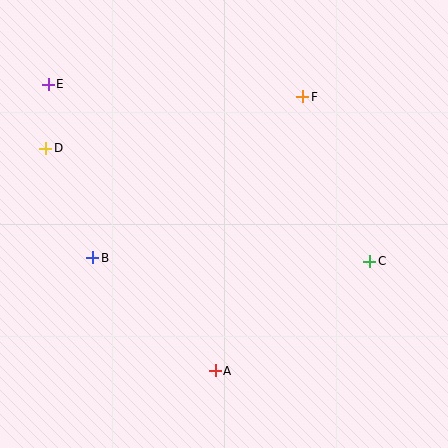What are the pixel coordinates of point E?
Point E is at (48, 84).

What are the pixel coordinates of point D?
Point D is at (46, 148).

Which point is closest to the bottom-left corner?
Point B is closest to the bottom-left corner.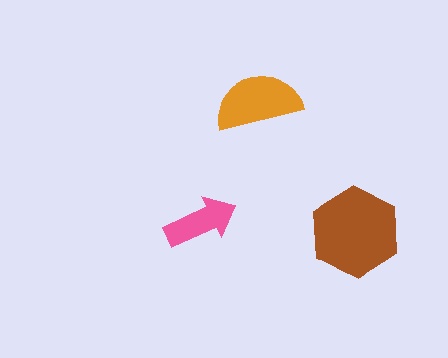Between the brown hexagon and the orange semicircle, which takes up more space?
The brown hexagon.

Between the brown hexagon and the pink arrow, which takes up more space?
The brown hexagon.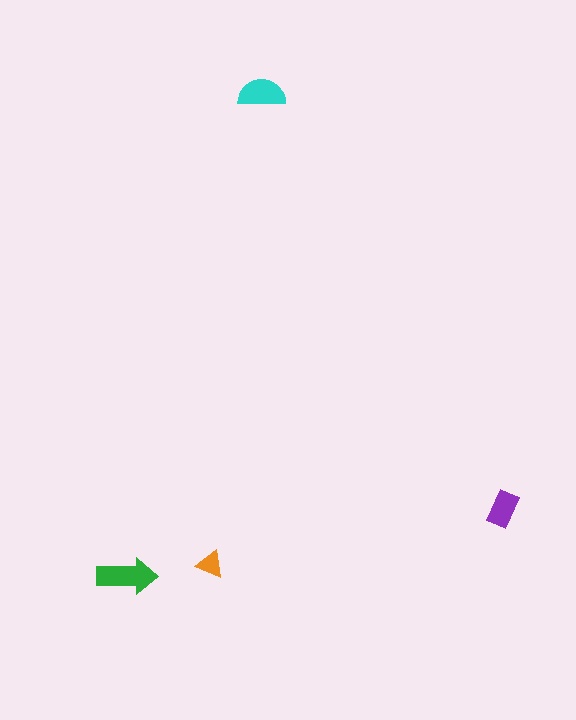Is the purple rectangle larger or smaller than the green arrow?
Smaller.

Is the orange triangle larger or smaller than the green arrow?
Smaller.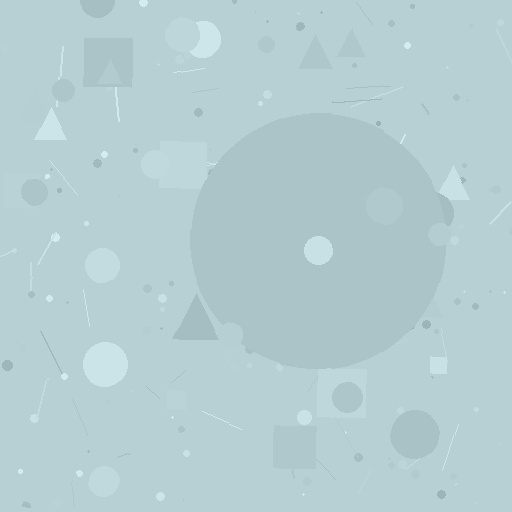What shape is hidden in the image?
A circle is hidden in the image.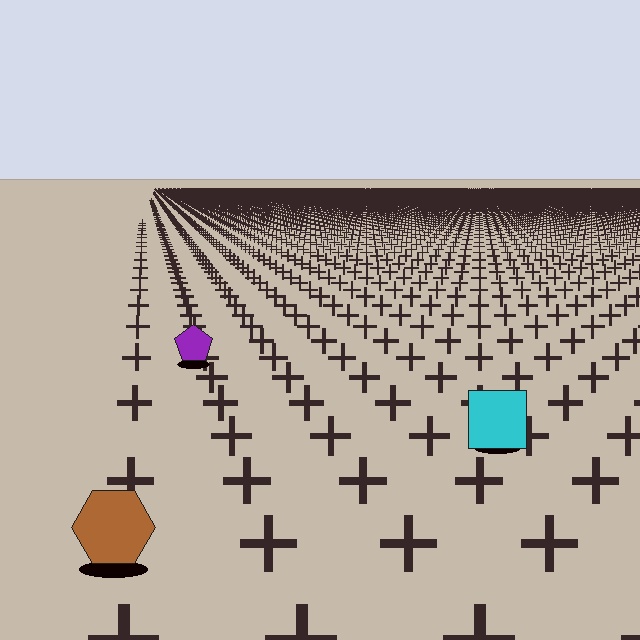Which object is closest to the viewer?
The brown hexagon is closest. The texture marks near it are larger and more spread out.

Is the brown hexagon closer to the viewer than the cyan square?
Yes. The brown hexagon is closer — you can tell from the texture gradient: the ground texture is coarser near it.